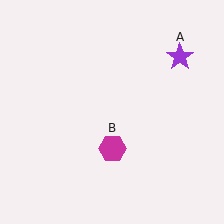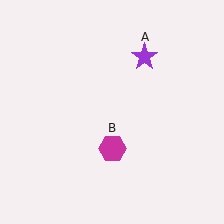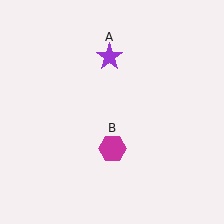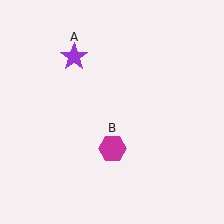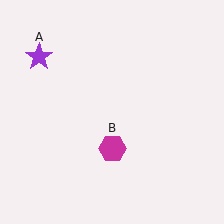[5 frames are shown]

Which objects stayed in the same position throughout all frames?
Magenta hexagon (object B) remained stationary.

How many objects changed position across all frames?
1 object changed position: purple star (object A).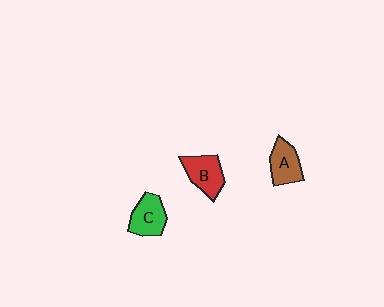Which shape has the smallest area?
Shape A (brown).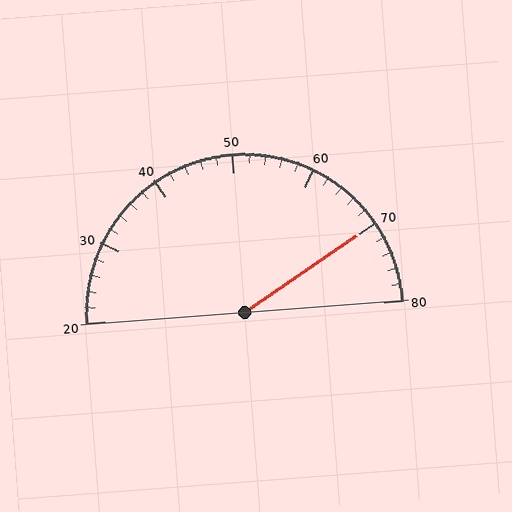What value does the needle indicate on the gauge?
The needle indicates approximately 70.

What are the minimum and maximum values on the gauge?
The gauge ranges from 20 to 80.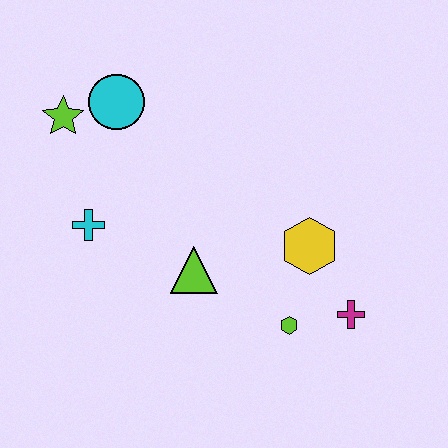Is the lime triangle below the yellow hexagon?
Yes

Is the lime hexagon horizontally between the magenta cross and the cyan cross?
Yes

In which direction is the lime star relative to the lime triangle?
The lime star is above the lime triangle.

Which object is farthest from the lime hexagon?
The lime star is farthest from the lime hexagon.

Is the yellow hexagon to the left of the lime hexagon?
No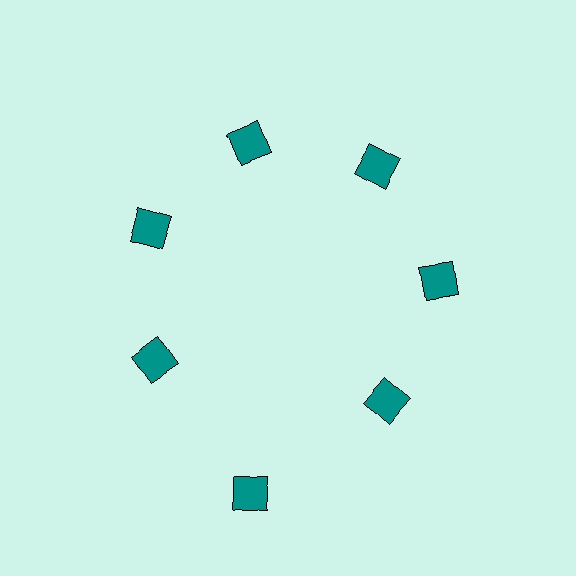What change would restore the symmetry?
The symmetry would be restored by moving it inward, back onto the ring so that all 7 diamonds sit at equal angles and equal distance from the center.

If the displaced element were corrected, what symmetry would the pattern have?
It would have 7-fold rotational symmetry — the pattern would map onto itself every 51 degrees.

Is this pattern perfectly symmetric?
No. The 7 teal diamonds are arranged in a ring, but one element near the 6 o'clock position is pushed outward from the center, breaking the 7-fold rotational symmetry.